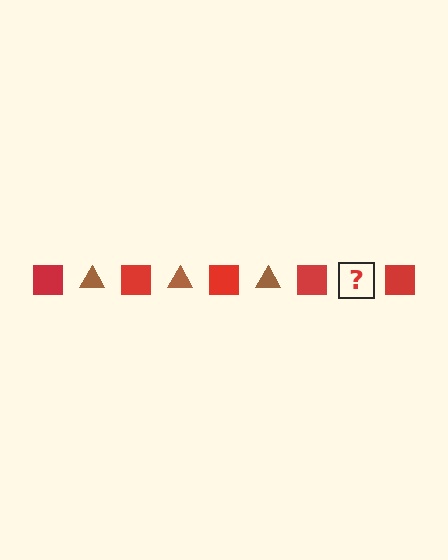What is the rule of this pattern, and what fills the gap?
The rule is that the pattern alternates between red square and brown triangle. The gap should be filled with a brown triangle.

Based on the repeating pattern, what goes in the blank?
The blank should be a brown triangle.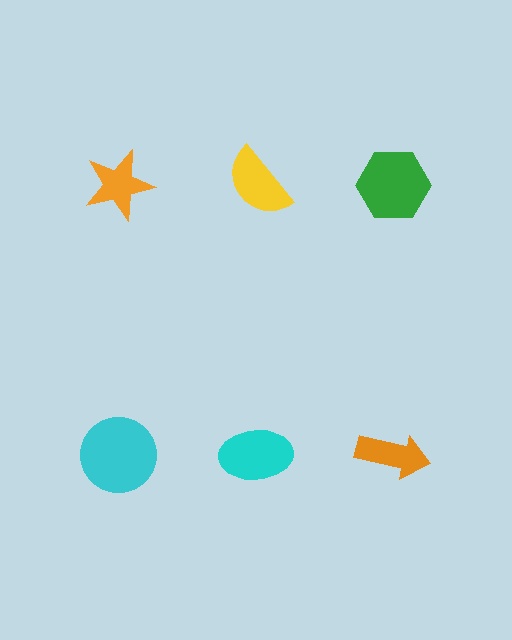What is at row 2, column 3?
An orange arrow.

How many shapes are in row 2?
3 shapes.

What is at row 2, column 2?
A cyan ellipse.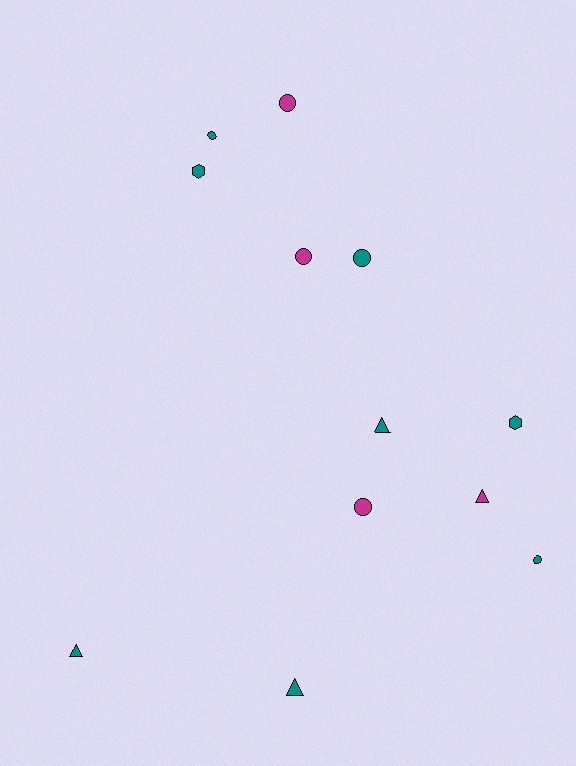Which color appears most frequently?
Teal, with 8 objects.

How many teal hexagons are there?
There are 2 teal hexagons.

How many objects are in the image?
There are 12 objects.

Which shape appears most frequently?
Circle, with 6 objects.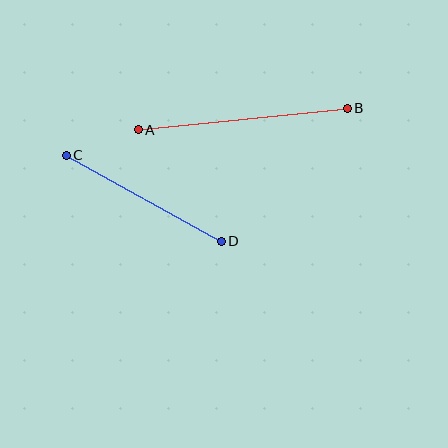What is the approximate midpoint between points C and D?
The midpoint is at approximately (144, 198) pixels.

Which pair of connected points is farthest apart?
Points A and B are farthest apart.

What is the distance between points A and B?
The distance is approximately 210 pixels.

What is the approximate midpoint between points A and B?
The midpoint is at approximately (243, 119) pixels.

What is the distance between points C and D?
The distance is approximately 177 pixels.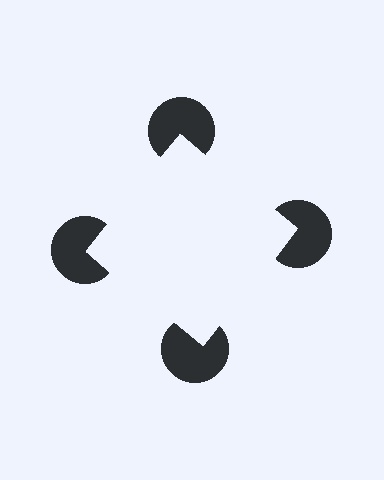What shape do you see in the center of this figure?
An illusory square — its edges are inferred from the aligned wedge cuts in the pac-man discs, not physically drawn.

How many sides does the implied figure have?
4 sides.